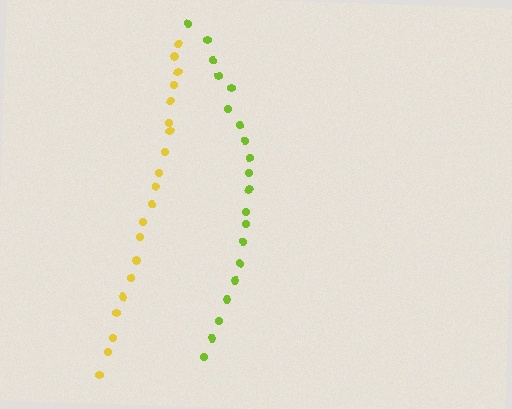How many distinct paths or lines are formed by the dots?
There are 2 distinct paths.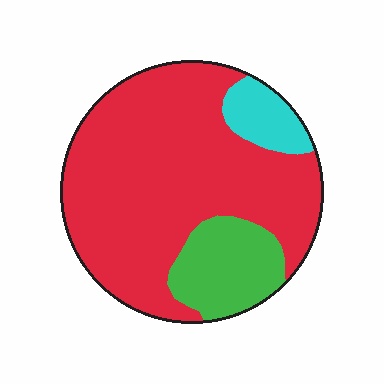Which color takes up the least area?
Cyan, at roughly 10%.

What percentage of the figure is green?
Green covers about 15% of the figure.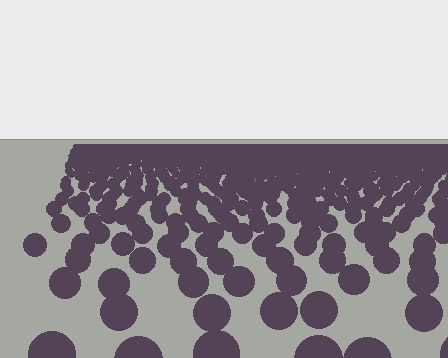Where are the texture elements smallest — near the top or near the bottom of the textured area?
Near the top.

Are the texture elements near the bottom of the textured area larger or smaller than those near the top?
Larger. Near the bottom, elements are closer to the viewer and appear at a bigger on-screen size.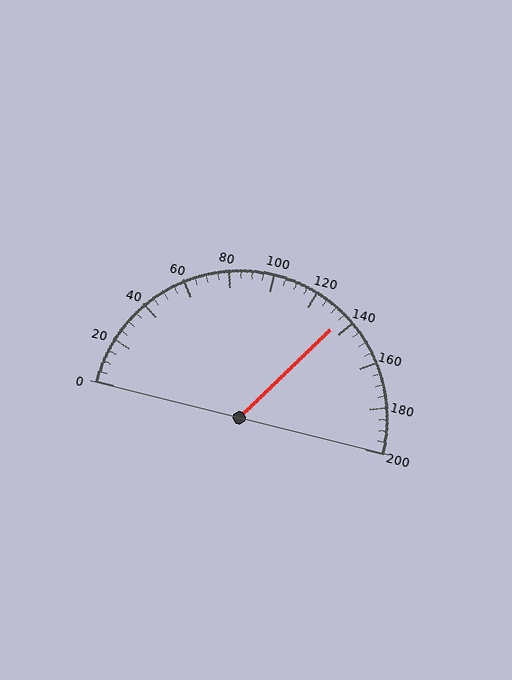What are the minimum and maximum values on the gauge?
The gauge ranges from 0 to 200.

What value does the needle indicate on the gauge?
The needle indicates approximately 135.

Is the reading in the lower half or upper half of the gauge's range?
The reading is in the upper half of the range (0 to 200).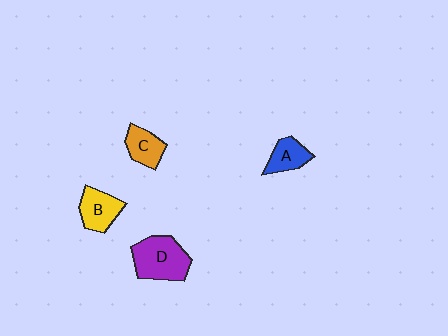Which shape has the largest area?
Shape D (purple).